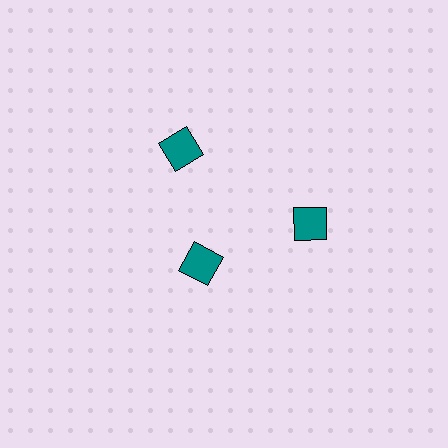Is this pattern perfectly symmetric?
No. The 3 teal diamonds are arranged in a ring, but one element near the 7 o'clock position is pulled inward toward the center, breaking the 3-fold rotational symmetry.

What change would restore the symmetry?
The symmetry would be restored by moving it outward, back onto the ring so that all 3 diamonds sit at equal angles and equal distance from the center.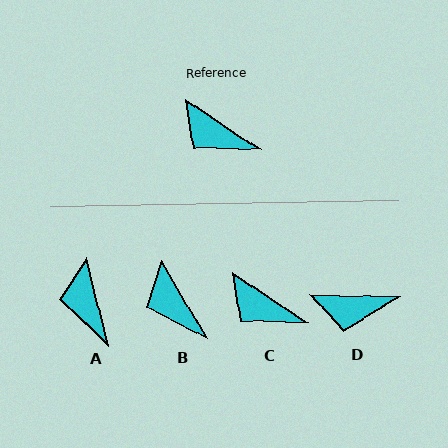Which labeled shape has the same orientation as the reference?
C.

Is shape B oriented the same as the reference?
No, it is off by about 26 degrees.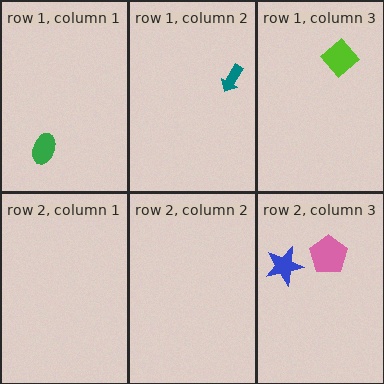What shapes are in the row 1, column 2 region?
The teal arrow.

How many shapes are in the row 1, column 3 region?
1.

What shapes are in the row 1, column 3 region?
The lime diamond.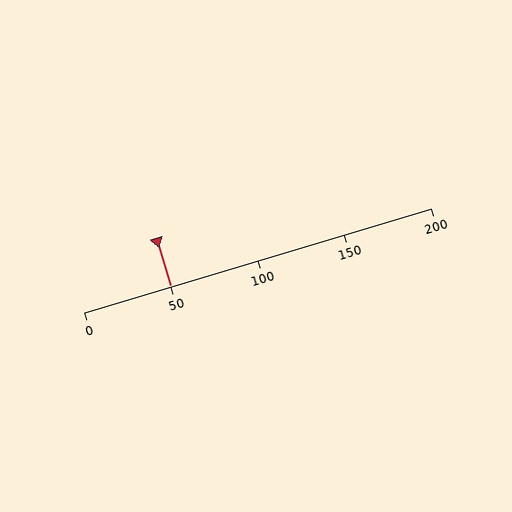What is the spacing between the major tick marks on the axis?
The major ticks are spaced 50 apart.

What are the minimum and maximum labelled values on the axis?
The axis runs from 0 to 200.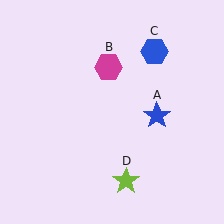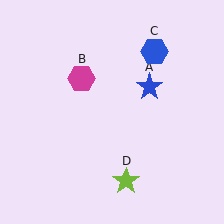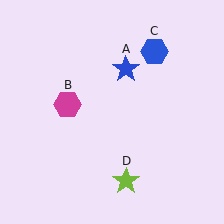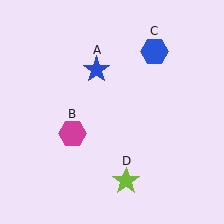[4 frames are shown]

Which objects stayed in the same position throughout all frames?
Blue hexagon (object C) and lime star (object D) remained stationary.